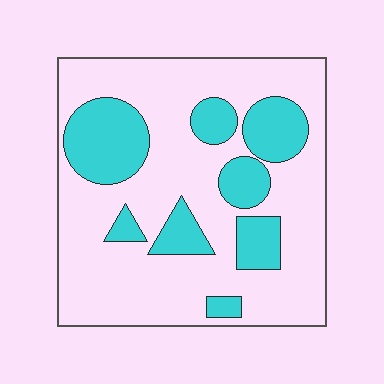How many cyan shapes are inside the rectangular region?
8.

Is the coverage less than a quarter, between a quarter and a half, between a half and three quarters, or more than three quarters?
Between a quarter and a half.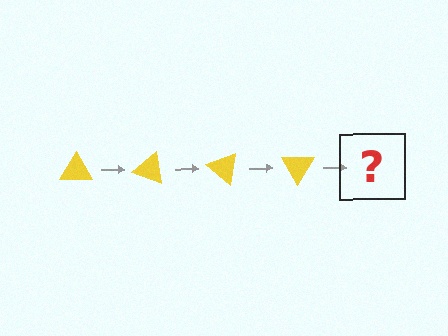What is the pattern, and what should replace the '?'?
The pattern is that the triangle rotates 20 degrees each step. The '?' should be a yellow triangle rotated 80 degrees.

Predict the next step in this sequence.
The next step is a yellow triangle rotated 80 degrees.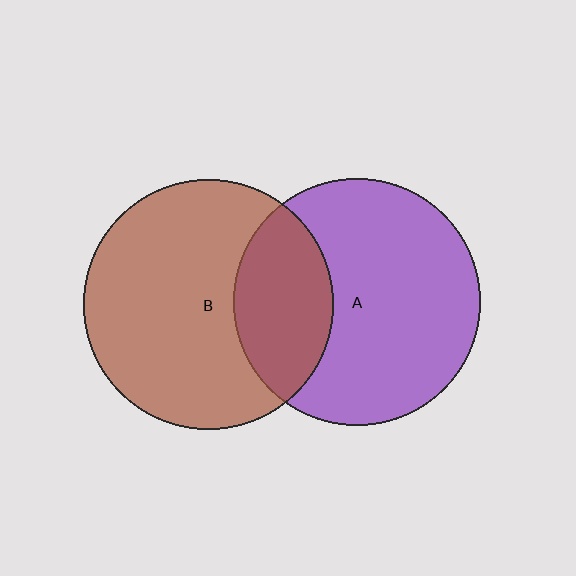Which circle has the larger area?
Circle B (brown).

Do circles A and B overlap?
Yes.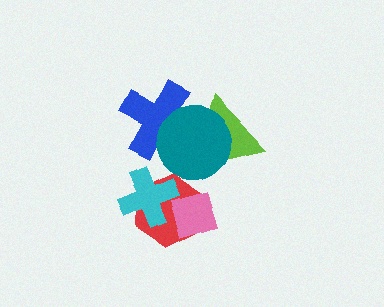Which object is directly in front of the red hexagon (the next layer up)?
The cyan cross is directly in front of the red hexagon.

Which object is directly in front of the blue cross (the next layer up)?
The lime triangle is directly in front of the blue cross.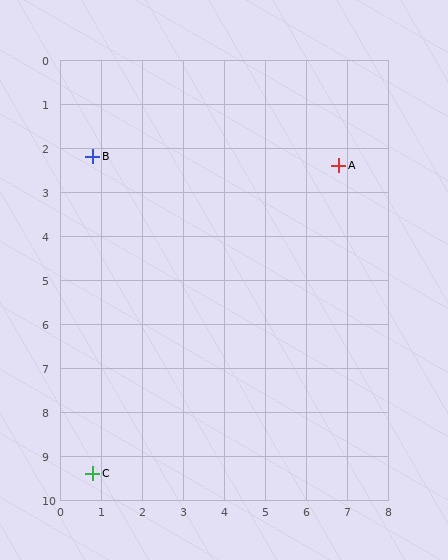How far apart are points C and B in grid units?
Points C and B are about 7.2 grid units apart.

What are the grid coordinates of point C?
Point C is at approximately (0.8, 9.4).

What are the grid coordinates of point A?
Point A is at approximately (6.8, 2.4).